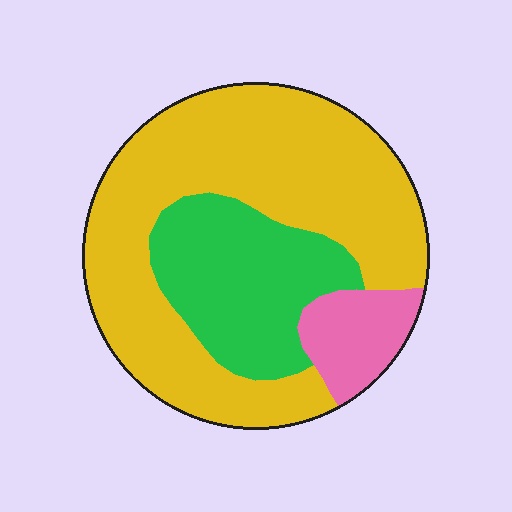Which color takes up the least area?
Pink, at roughly 10%.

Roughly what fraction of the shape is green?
Green takes up about one quarter (1/4) of the shape.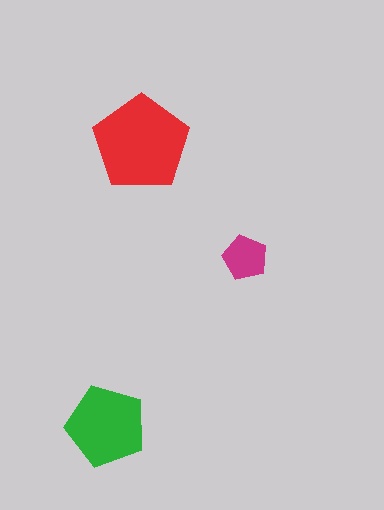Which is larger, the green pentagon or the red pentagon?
The red one.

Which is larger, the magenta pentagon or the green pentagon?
The green one.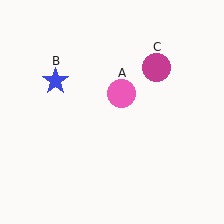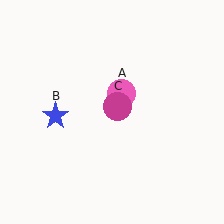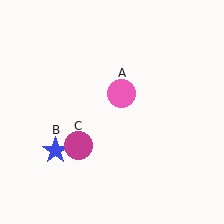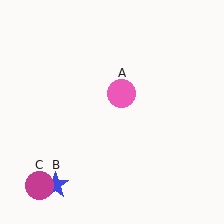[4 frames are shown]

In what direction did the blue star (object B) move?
The blue star (object B) moved down.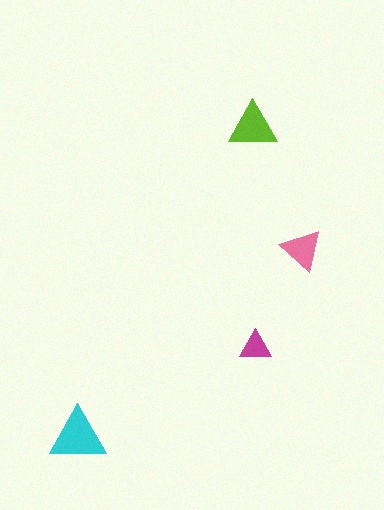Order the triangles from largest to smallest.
the cyan one, the lime one, the pink one, the magenta one.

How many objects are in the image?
There are 4 objects in the image.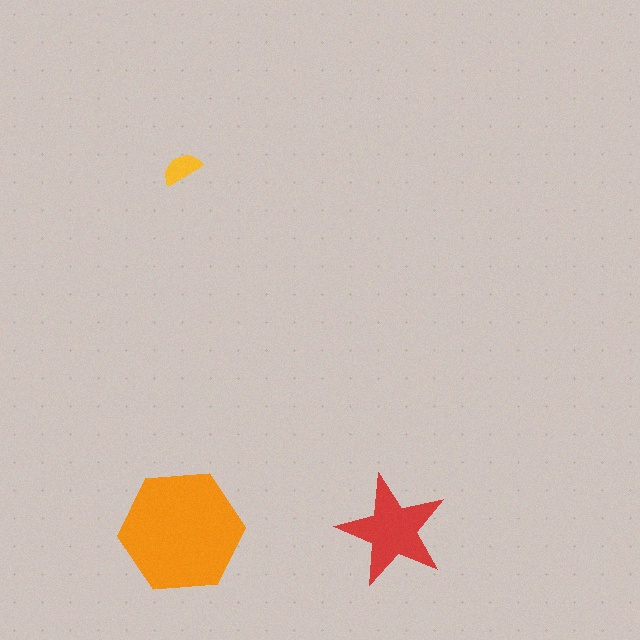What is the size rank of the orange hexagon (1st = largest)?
1st.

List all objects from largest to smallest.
The orange hexagon, the red star, the yellow semicircle.